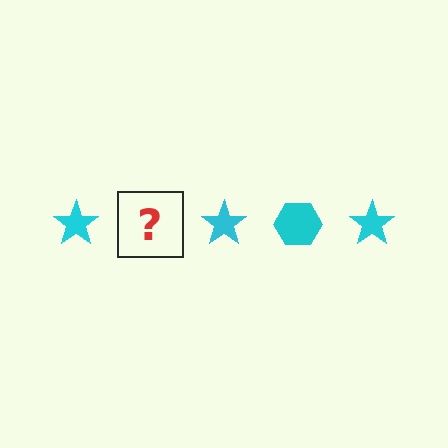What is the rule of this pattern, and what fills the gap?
The rule is that the pattern cycles through star, hexagon shapes in cyan. The gap should be filled with a cyan hexagon.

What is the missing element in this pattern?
The missing element is a cyan hexagon.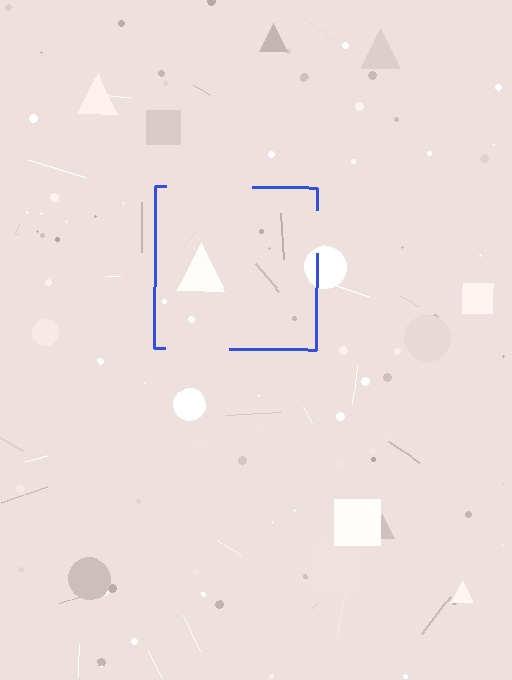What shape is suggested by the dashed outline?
The dashed outline suggests a square.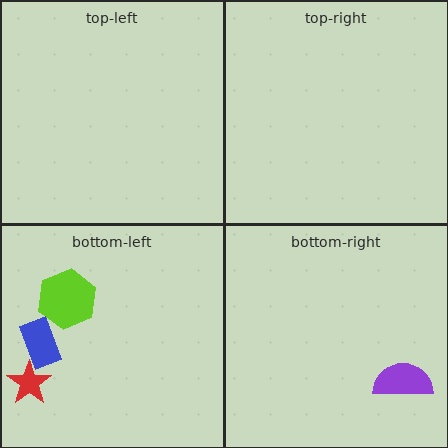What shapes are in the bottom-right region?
The purple semicircle.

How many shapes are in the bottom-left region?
3.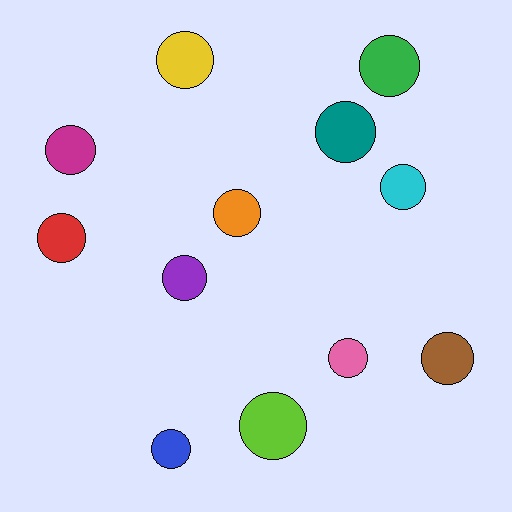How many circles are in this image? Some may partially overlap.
There are 12 circles.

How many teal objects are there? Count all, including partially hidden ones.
There is 1 teal object.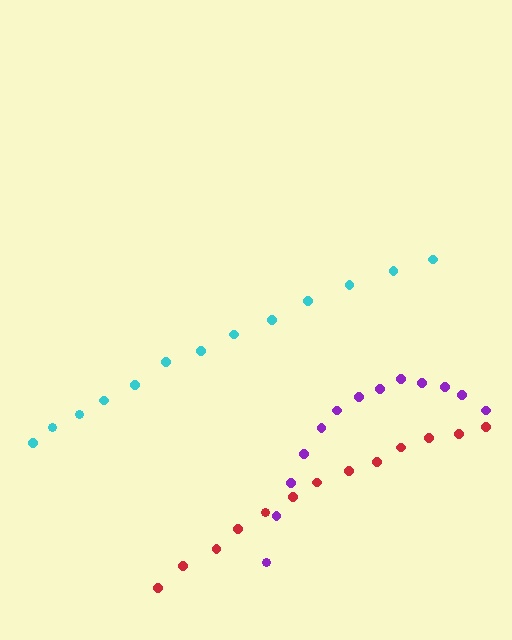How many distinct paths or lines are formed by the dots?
There are 3 distinct paths.